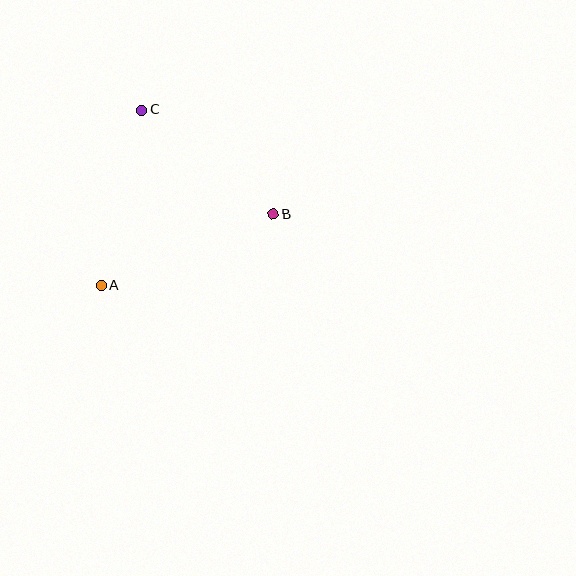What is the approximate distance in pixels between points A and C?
The distance between A and C is approximately 180 pixels.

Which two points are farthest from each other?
Points A and B are farthest from each other.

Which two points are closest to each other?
Points B and C are closest to each other.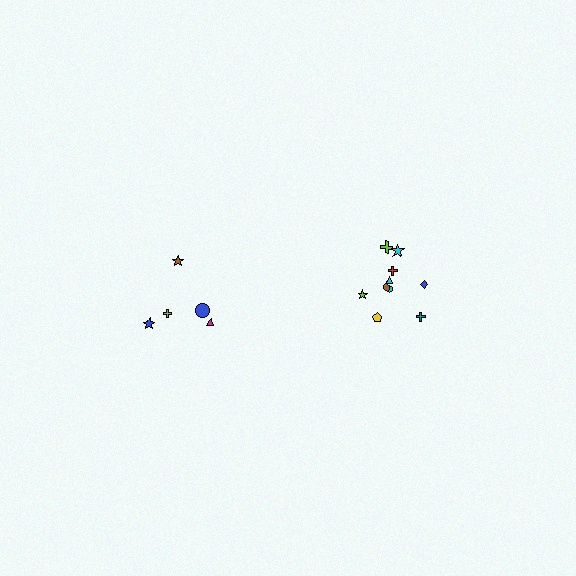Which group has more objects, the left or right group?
The right group.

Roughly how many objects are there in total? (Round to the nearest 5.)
Roughly 15 objects in total.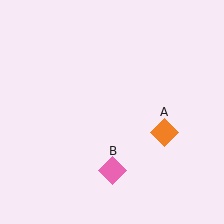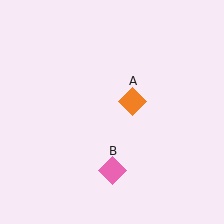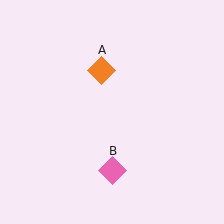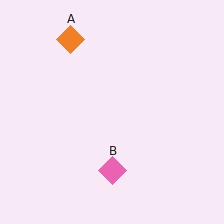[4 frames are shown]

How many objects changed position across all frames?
1 object changed position: orange diamond (object A).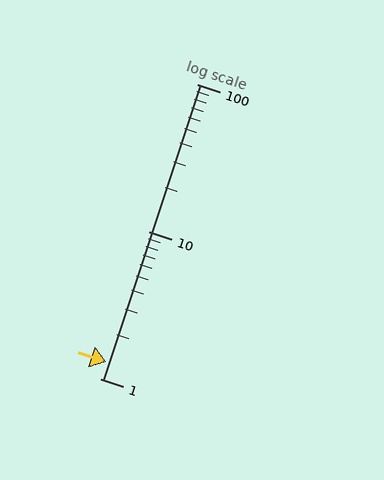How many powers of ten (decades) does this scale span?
The scale spans 2 decades, from 1 to 100.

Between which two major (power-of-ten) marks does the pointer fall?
The pointer is between 1 and 10.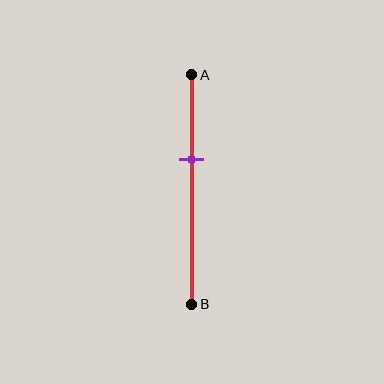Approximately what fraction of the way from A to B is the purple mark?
The purple mark is approximately 35% of the way from A to B.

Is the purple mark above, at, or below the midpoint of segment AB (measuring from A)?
The purple mark is above the midpoint of segment AB.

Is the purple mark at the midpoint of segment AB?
No, the mark is at about 35% from A, not at the 50% midpoint.